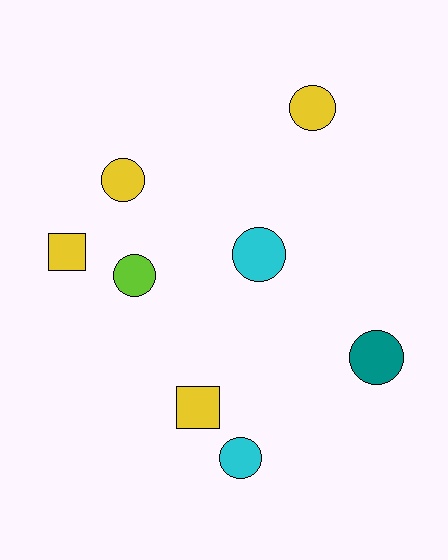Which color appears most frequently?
Yellow, with 4 objects.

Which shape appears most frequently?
Circle, with 6 objects.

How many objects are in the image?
There are 8 objects.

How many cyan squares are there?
There are no cyan squares.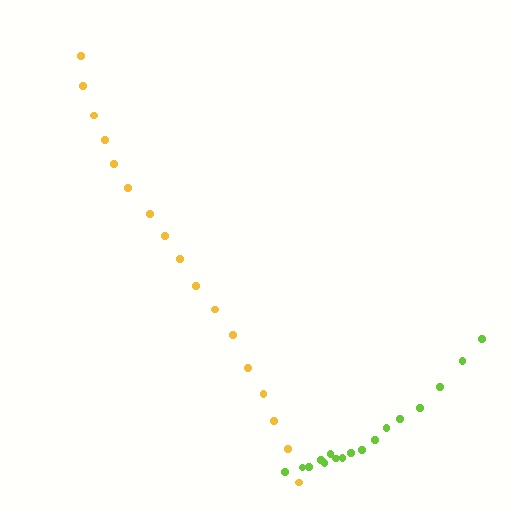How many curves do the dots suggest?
There are 2 distinct paths.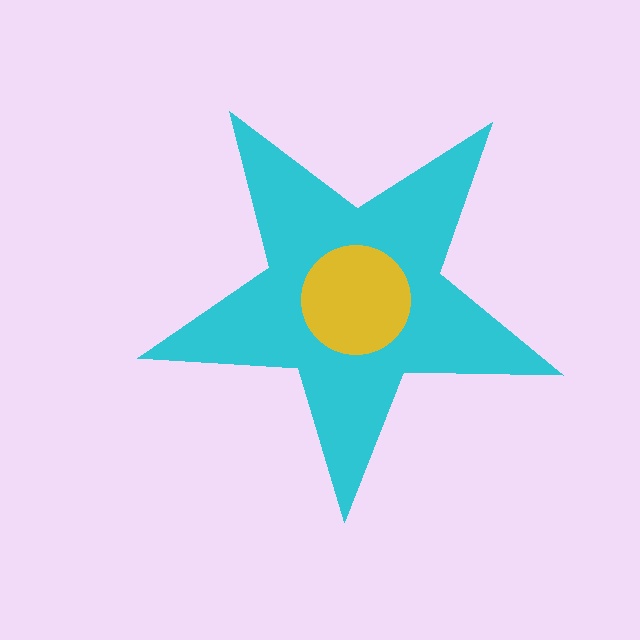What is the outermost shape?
The cyan star.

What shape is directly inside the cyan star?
The yellow circle.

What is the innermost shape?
The yellow circle.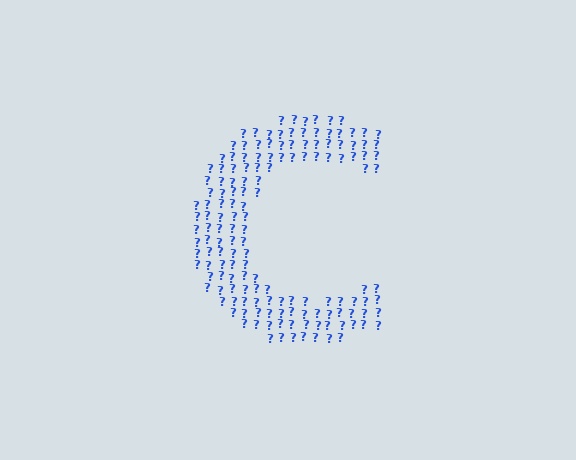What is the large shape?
The large shape is the letter C.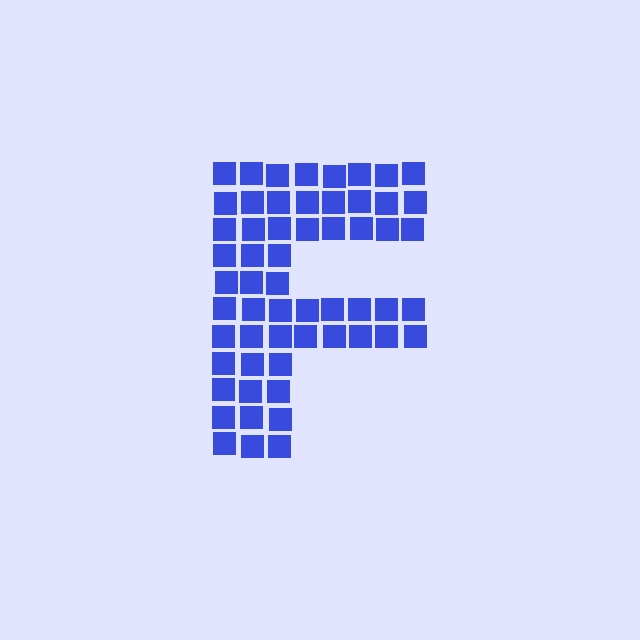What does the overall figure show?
The overall figure shows the letter F.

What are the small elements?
The small elements are squares.